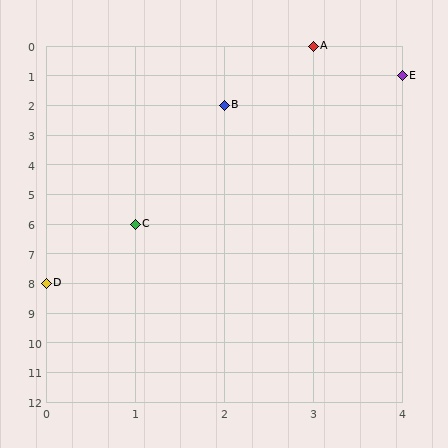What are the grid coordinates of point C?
Point C is at grid coordinates (1, 6).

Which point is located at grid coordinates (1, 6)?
Point C is at (1, 6).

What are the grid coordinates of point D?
Point D is at grid coordinates (0, 8).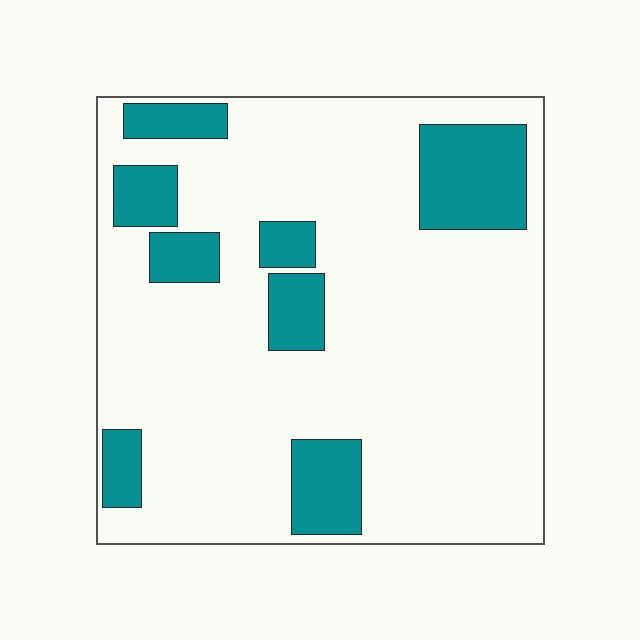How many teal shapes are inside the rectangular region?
8.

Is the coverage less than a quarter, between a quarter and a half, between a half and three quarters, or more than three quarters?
Less than a quarter.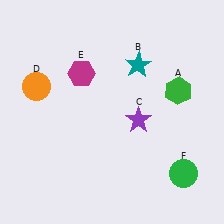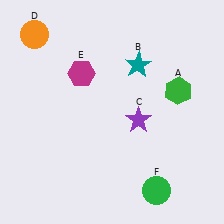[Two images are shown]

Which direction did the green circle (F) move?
The green circle (F) moved left.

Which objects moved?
The objects that moved are: the orange circle (D), the green circle (F).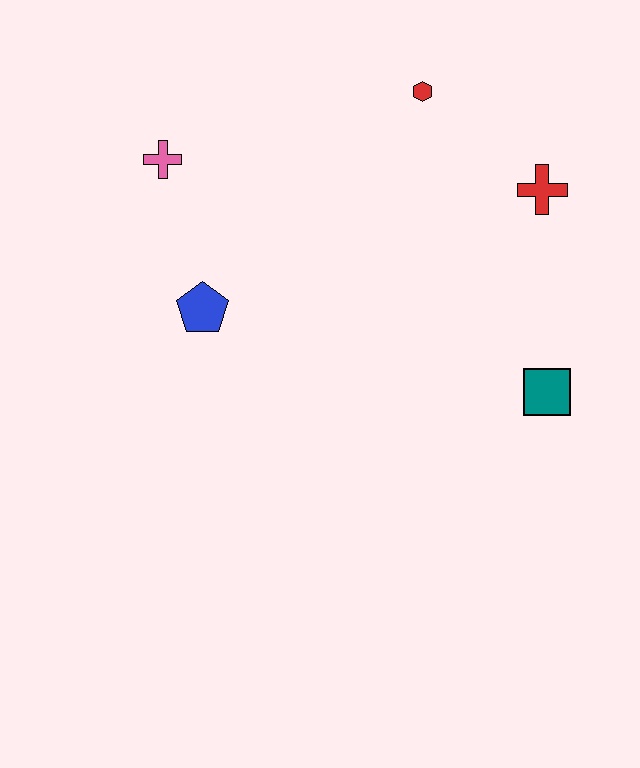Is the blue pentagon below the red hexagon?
Yes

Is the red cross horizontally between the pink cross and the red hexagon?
No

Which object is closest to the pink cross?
The blue pentagon is closest to the pink cross.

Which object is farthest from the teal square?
The pink cross is farthest from the teal square.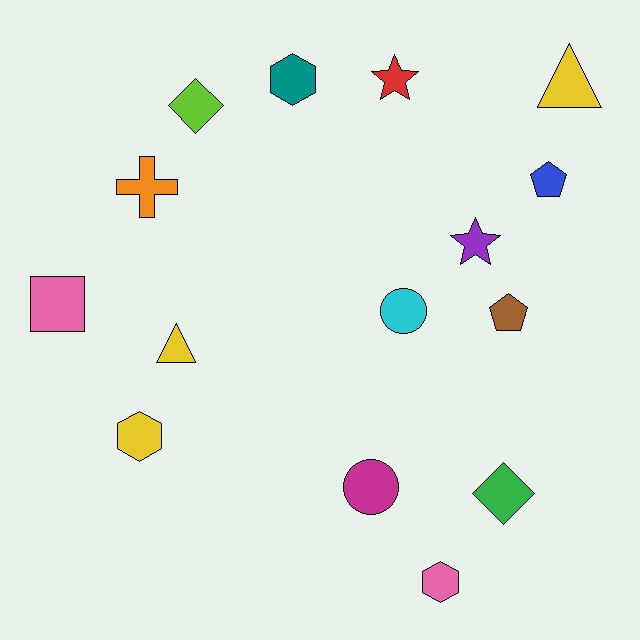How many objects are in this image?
There are 15 objects.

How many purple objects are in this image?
There is 1 purple object.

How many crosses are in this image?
There is 1 cross.